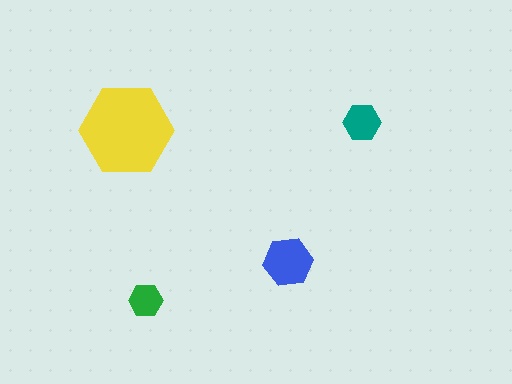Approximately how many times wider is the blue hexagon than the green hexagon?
About 1.5 times wider.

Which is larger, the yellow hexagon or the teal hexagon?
The yellow one.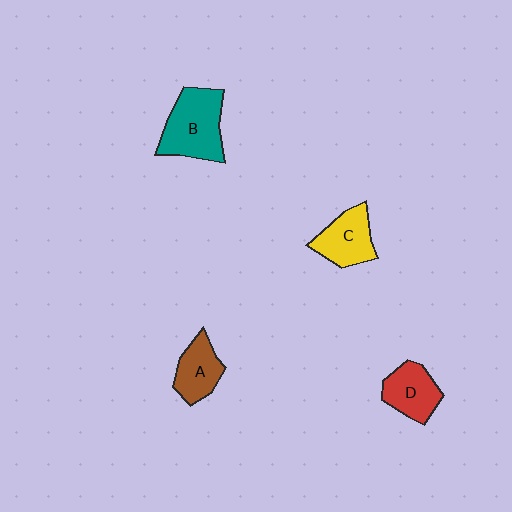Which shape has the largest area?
Shape B (teal).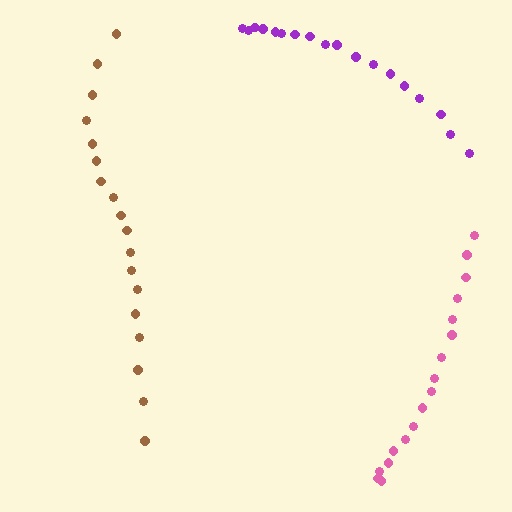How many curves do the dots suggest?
There are 3 distinct paths.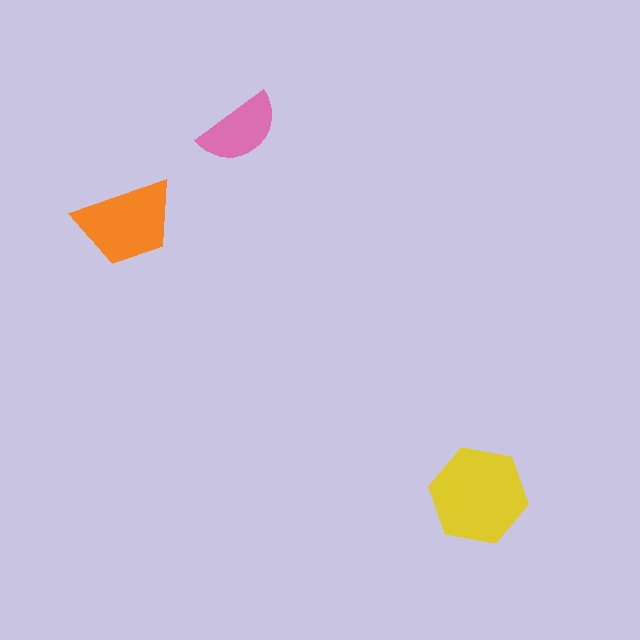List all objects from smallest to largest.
The pink semicircle, the orange trapezoid, the yellow hexagon.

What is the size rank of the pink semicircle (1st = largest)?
3rd.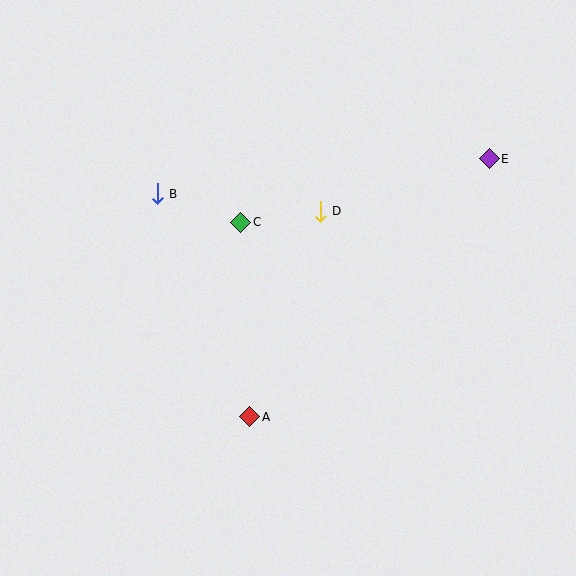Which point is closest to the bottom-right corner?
Point A is closest to the bottom-right corner.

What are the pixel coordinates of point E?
Point E is at (489, 159).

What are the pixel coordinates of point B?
Point B is at (157, 194).